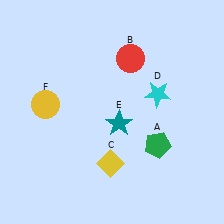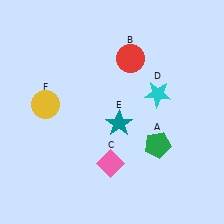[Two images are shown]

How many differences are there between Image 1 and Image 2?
There is 1 difference between the two images.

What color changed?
The diamond (C) changed from yellow in Image 1 to pink in Image 2.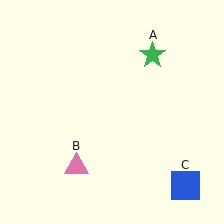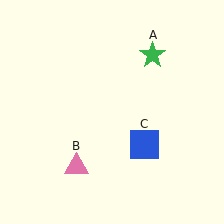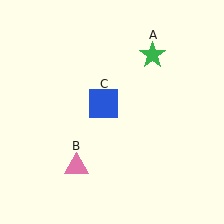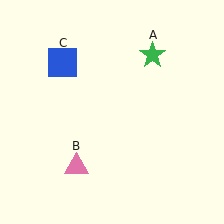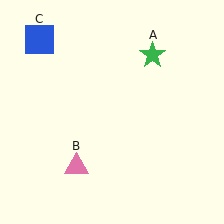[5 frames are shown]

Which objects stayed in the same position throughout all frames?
Green star (object A) and pink triangle (object B) remained stationary.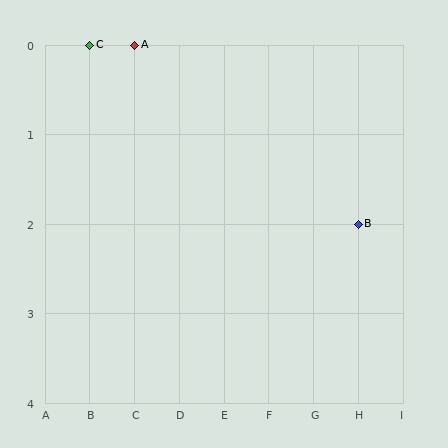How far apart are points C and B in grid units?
Points C and B are 6 columns and 2 rows apart (about 6.3 grid units diagonally).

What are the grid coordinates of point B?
Point B is at grid coordinates (H, 2).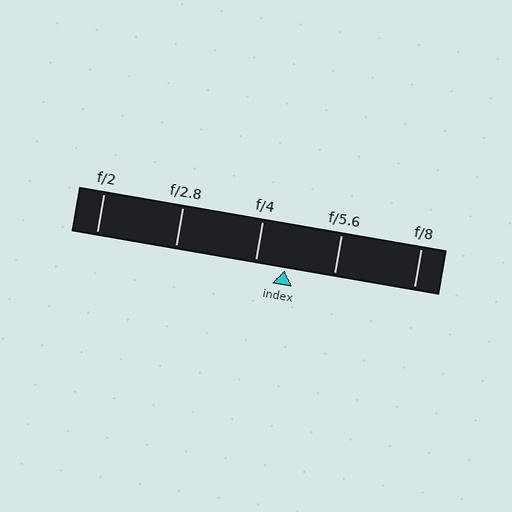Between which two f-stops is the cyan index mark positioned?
The index mark is between f/4 and f/5.6.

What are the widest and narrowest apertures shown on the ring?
The widest aperture shown is f/2 and the narrowest is f/8.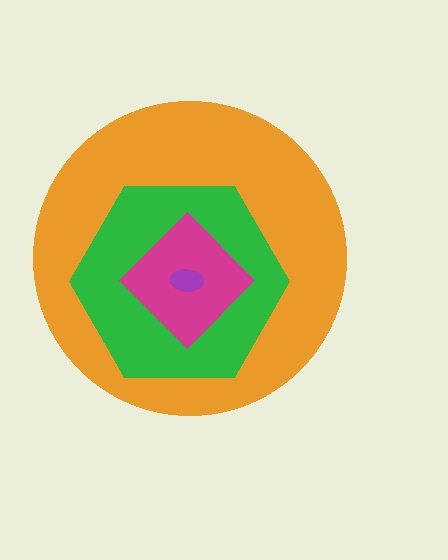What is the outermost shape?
The orange circle.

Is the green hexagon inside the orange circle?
Yes.